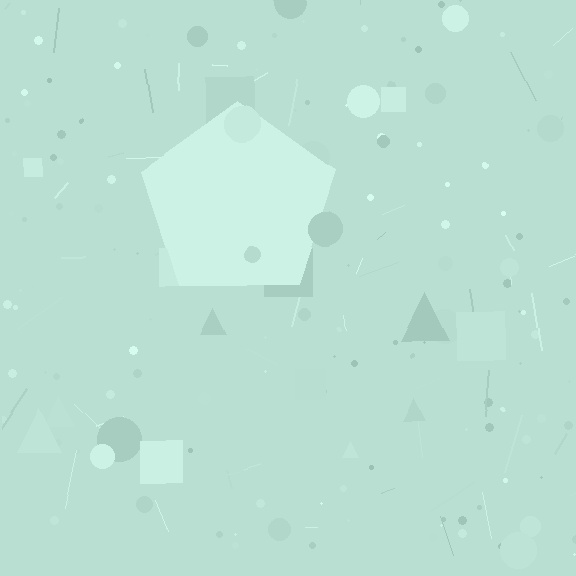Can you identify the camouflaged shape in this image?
The camouflaged shape is a pentagon.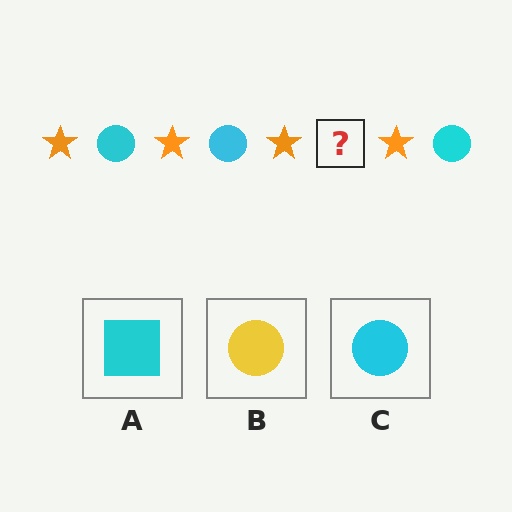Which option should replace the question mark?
Option C.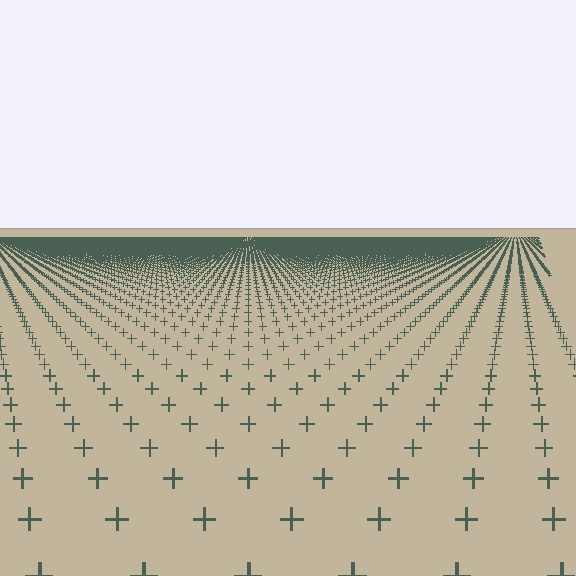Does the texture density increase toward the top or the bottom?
Density increases toward the top.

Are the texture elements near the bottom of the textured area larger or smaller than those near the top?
Larger. Near the bottom, elements are closer to the viewer and appear at a bigger on-screen size.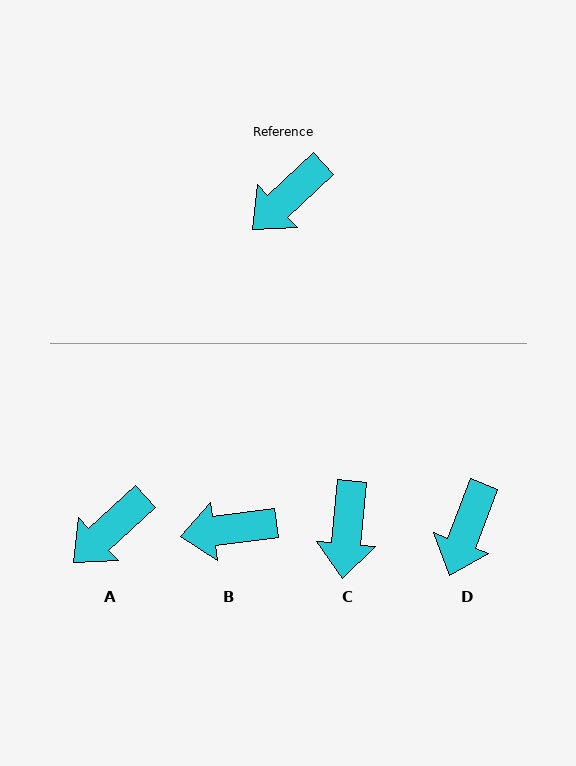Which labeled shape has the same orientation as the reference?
A.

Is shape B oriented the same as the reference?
No, it is off by about 35 degrees.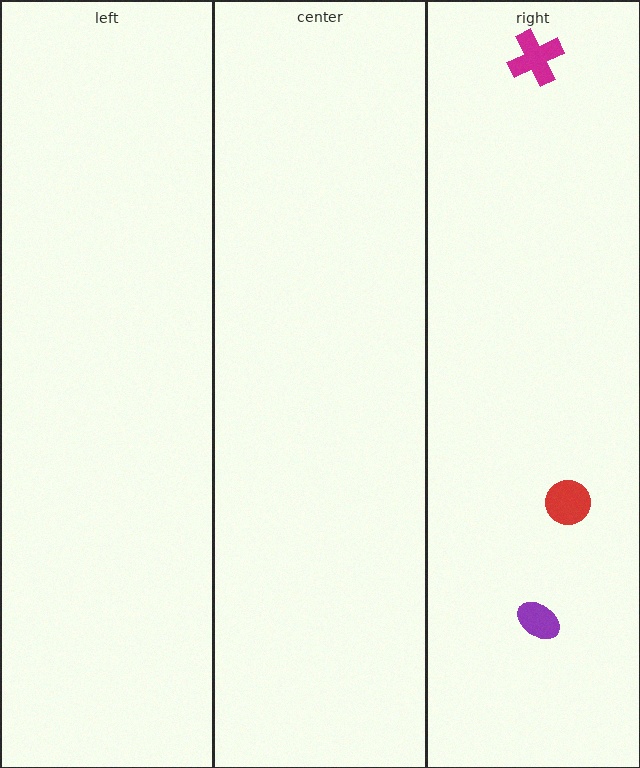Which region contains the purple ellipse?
The right region.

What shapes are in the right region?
The purple ellipse, the magenta cross, the red circle.